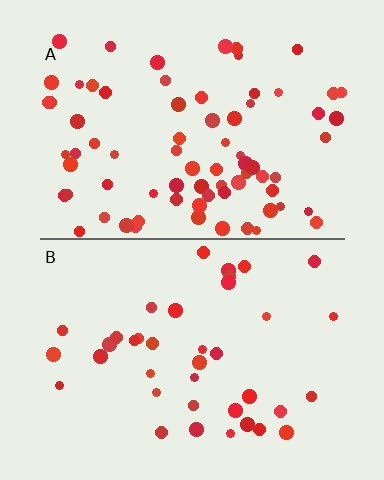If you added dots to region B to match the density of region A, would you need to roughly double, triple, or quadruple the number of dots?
Approximately double.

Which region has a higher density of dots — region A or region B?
A (the top).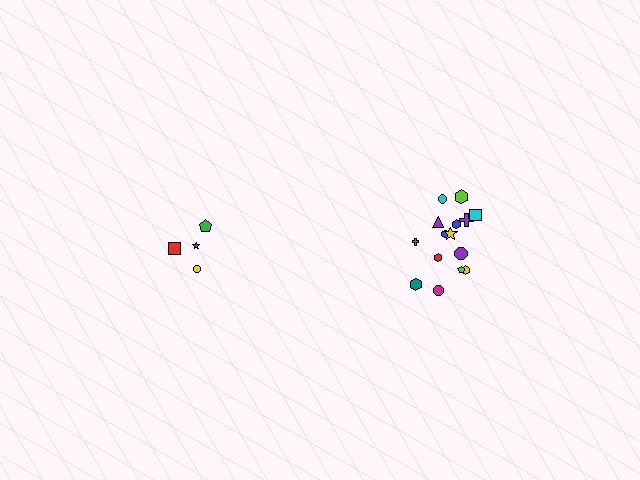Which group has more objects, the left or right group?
The right group.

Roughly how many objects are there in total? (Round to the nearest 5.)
Roughly 20 objects in total.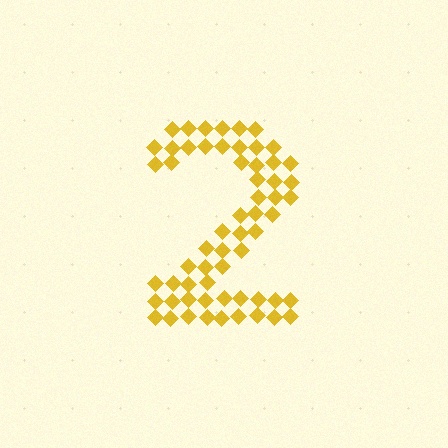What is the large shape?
The large shape is the digit 2.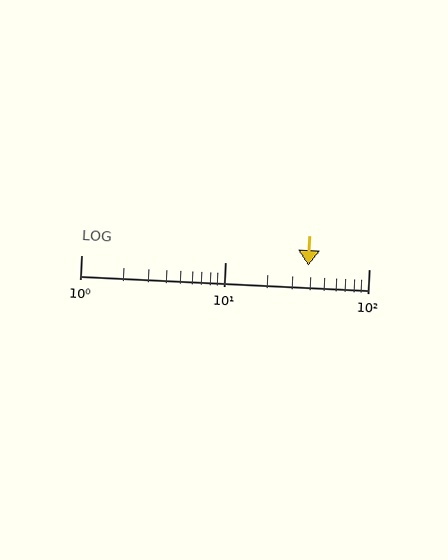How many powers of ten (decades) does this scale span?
The scale spans 2 decades, from 1 to 100.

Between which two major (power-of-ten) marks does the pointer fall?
The pointer is between 10 and 100.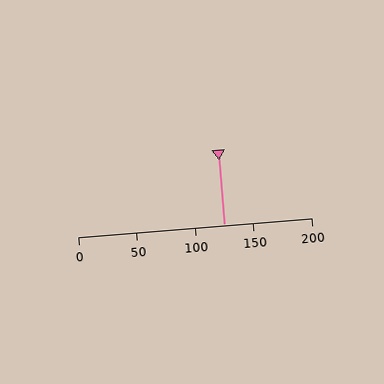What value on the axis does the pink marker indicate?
The marker indicates approximately 125.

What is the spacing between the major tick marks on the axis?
The major ticks are spaced 50 apart.